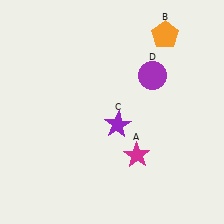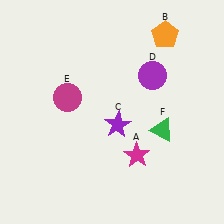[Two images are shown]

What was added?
A magenta circle (E), a green triangle (F) were added in Image 2.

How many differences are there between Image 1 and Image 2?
There are 2 differences between the two images.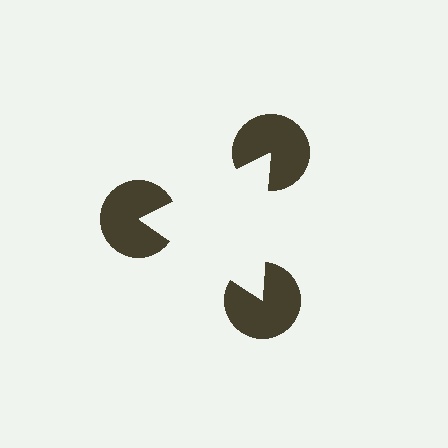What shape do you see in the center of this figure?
An illusory triangle — its edges are inferred from the aligned wedge cuts in the pac-man discs, not physically drawn.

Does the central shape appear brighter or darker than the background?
It typically appears slightly brighter than the background, even though no actual brightness change is drawn.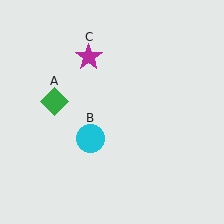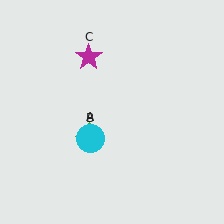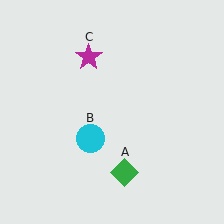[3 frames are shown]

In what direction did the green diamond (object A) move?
The green diamond (object A) moved down and to the right.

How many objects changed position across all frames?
1 object changed position: green diamond (object A).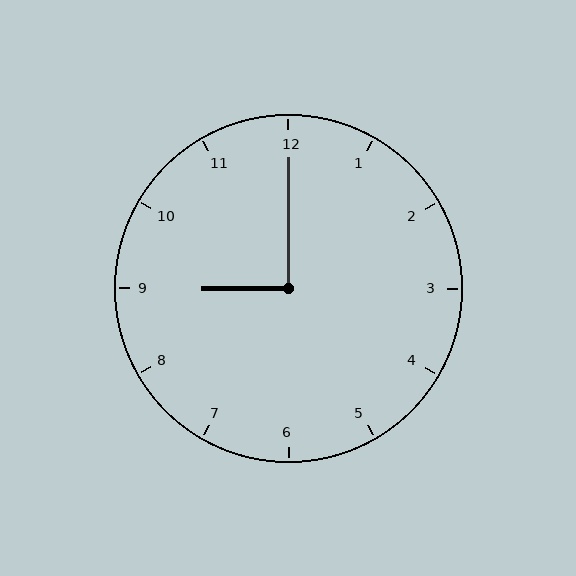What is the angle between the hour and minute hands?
Approximately 90 degrees.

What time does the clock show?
9:00.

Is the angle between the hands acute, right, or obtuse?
It is right.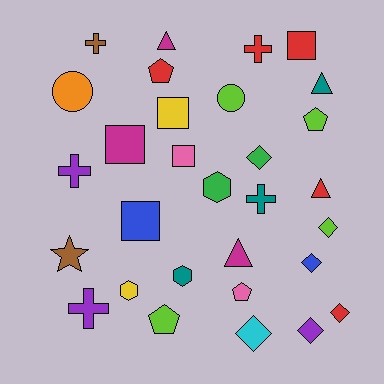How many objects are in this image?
There are 30 objects.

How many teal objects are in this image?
There are 3 teal objects.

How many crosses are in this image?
There are 5 crosses.